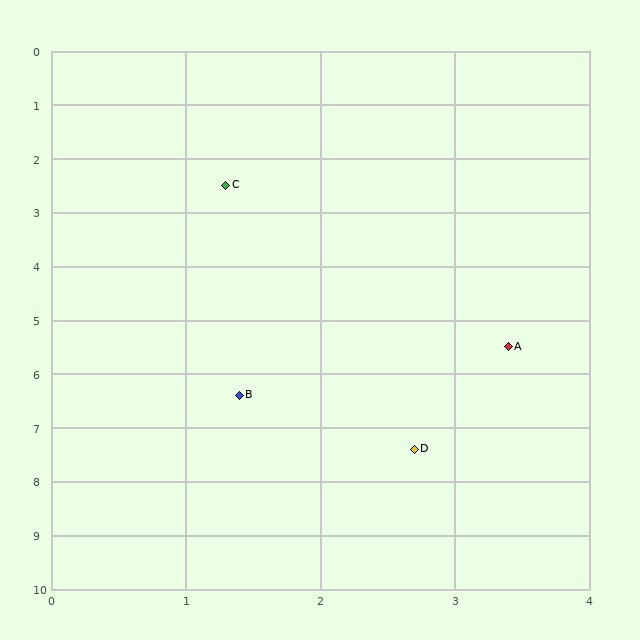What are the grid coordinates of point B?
Point B is at approximately (1.4, 6.4).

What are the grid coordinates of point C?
Point C is at approximately (1.3, 2.5).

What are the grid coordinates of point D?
Point D is at approximately (2.7, 7.4).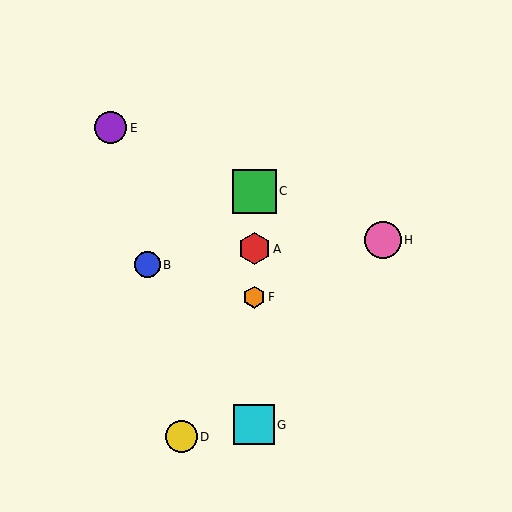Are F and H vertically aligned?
No, F is at x≈254 and H is at x≈383.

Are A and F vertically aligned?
Yes, both are at x≈254.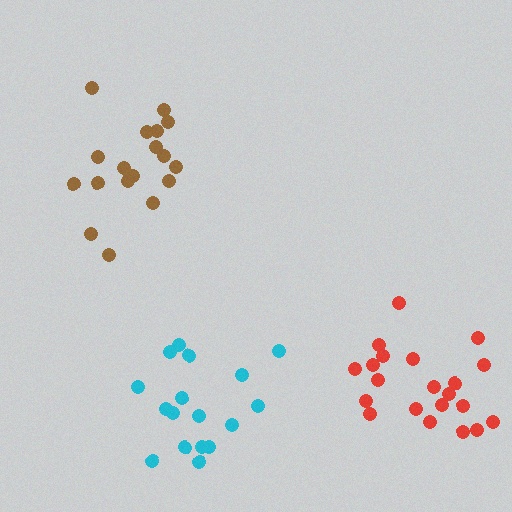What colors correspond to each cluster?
The clusters are colored: cyan, brown, red.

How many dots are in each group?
Group 1: 17 dots, Group 2: 19 dots, Group 3: 21 dots (57 total).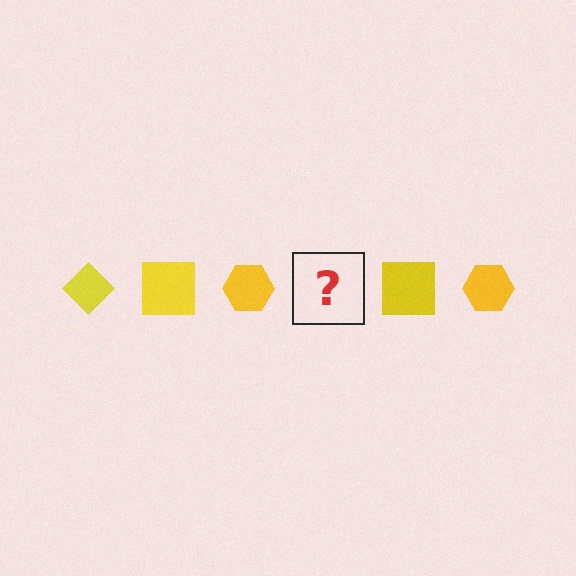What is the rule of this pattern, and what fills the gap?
The rule is that the pattern cycles through diamond, square, hexagon shapes in yellow. The gap should be filled with a yellow diamond.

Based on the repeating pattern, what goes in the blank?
The blank should be a yellow diamond.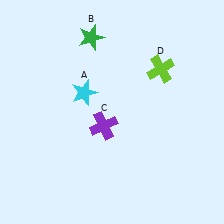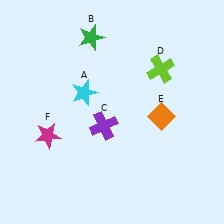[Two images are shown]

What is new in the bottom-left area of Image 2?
A magenta star (F) was added in the bottom-left area of Image 2.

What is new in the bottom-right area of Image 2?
An orange diamond (E) was added in the bottom-right area of Image 2.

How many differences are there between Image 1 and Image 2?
There are 2 differences between the two images.